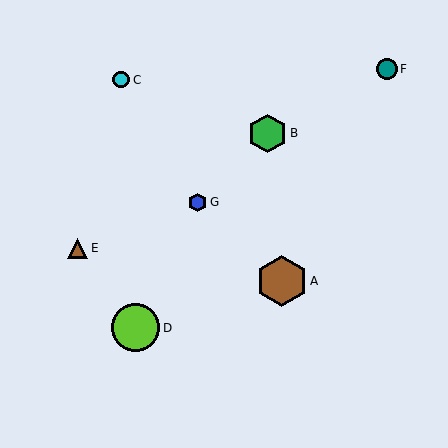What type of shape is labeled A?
Shape A is a brown hexagon.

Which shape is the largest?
The brown hexagon (labeled A) is the largest.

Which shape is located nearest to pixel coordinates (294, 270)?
The brown hexagon (labeled A) at (282, 281) is nearest to that location.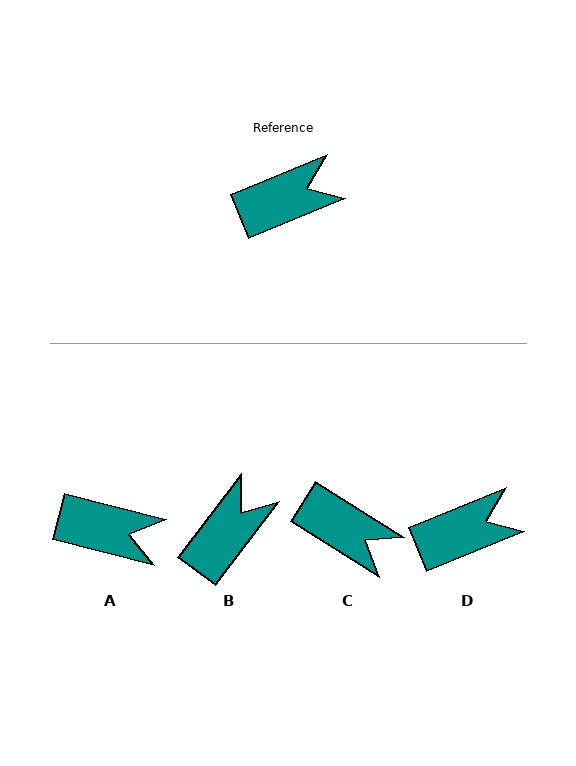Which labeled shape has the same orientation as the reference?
D.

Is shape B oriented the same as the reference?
No, it is off by about 31 degrees.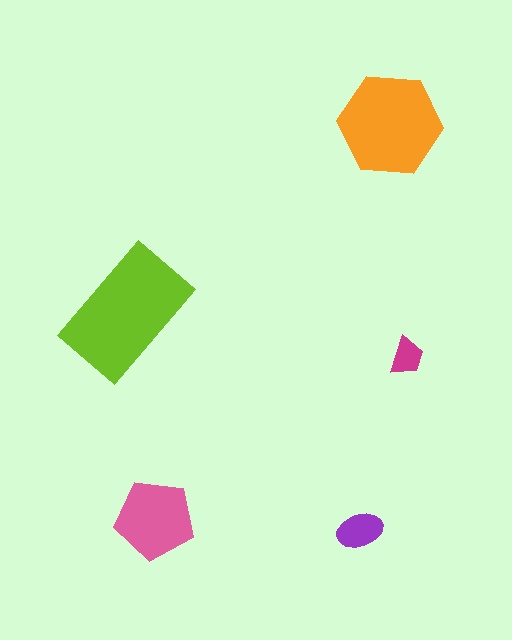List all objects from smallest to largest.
The magenta trapezoid, the purple ellipse, the pink pentagon, the orange hexagon, the lime rectangle.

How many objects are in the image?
There are 5 objects in the image.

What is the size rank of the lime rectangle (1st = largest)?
1st.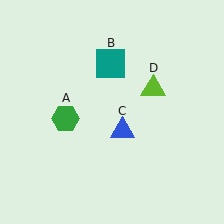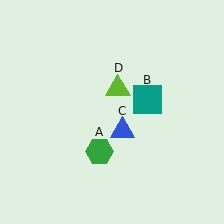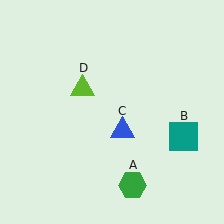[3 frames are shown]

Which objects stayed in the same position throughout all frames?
Blue triangle (object C) remained stationary.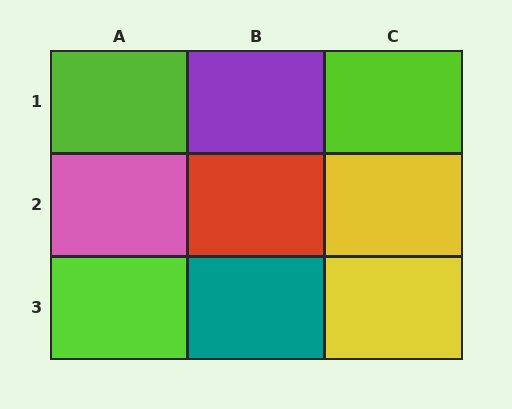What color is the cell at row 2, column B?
Red.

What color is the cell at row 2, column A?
Pink.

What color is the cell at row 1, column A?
Lime.